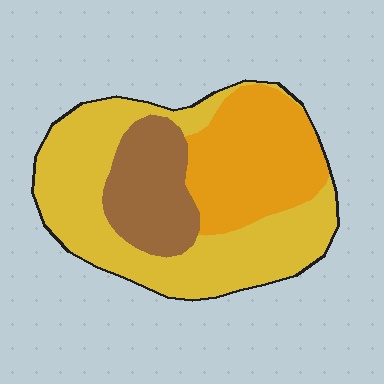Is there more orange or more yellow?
Yellow.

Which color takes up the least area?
Brown, at roughly 20%.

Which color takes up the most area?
Yellow, at roughly 50%.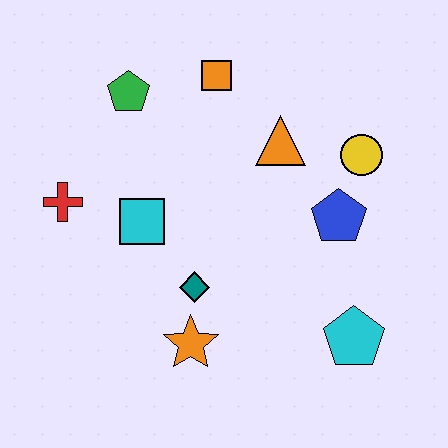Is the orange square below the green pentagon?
No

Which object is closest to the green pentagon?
The orange square is closest to the green pentagon.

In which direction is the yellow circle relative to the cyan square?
The yellow circle is to the right of the cyan square.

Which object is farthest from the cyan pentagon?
The green pentagon is farthest from the cyan pentagon.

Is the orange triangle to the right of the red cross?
Yes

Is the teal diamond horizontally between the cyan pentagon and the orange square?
No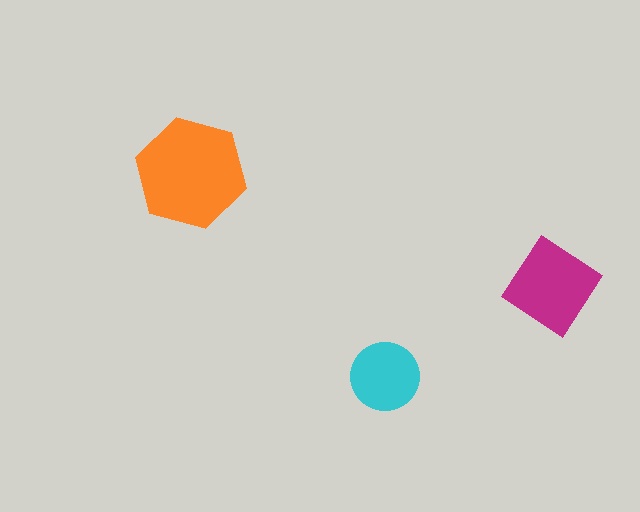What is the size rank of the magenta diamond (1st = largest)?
2nd.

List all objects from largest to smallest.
The orange hexagon, the magenta diamond, the cyan circle.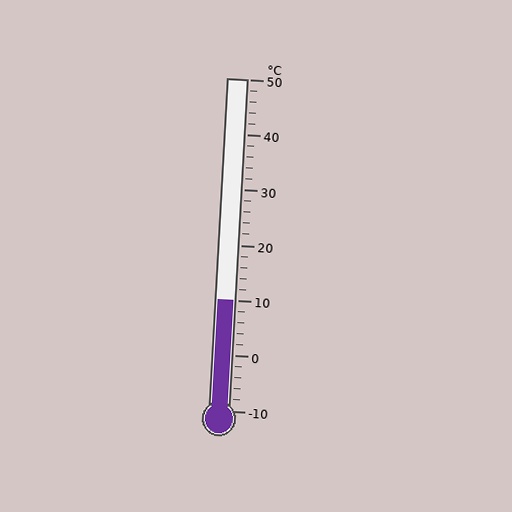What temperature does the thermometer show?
The thermometer shows approximately 10°C.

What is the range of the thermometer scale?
The thermometer scale ranges from -10°C to 50°C.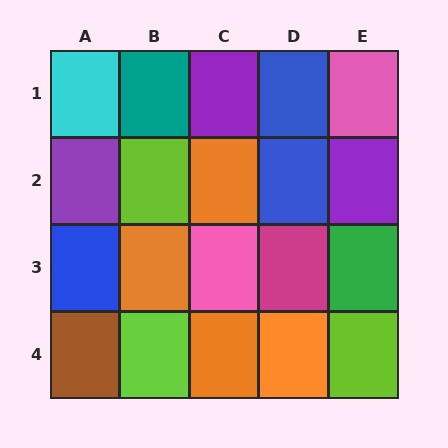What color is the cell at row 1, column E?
Pink.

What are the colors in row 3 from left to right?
Blue, orange, pink, magenta, green.